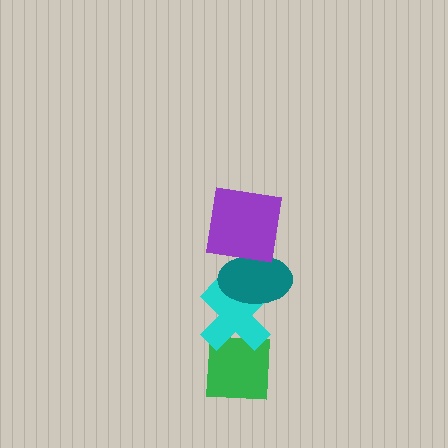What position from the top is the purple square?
The purple square is 1st from the top.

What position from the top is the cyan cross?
The cyan cross is 3rd from the top.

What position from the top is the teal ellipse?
The teal ellipse is 2nd from the top.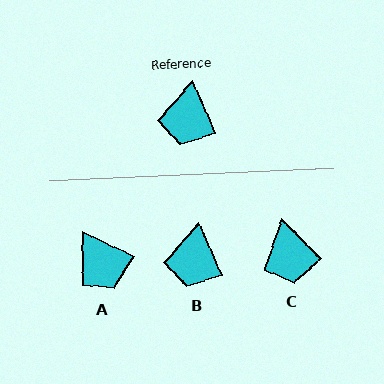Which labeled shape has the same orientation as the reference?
B.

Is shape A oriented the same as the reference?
No, it is off by about 40 degrees.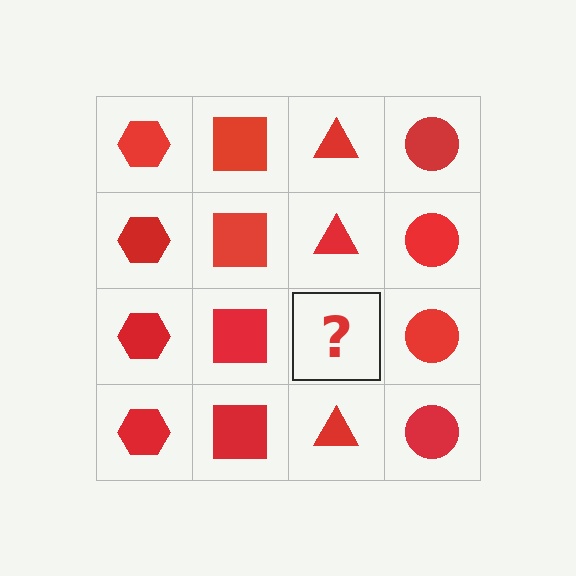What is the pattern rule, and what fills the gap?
The rule is that each column has a consistent shape. The gap should be filled with a red triangle.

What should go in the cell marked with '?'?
The missing cell should contain a red triangle.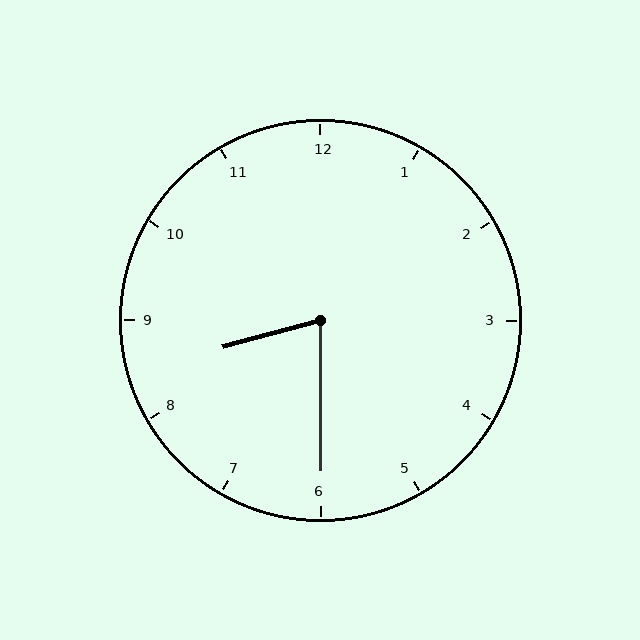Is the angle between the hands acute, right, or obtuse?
It is acute.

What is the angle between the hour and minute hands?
Approximately 75 degrees.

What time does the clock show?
8:30.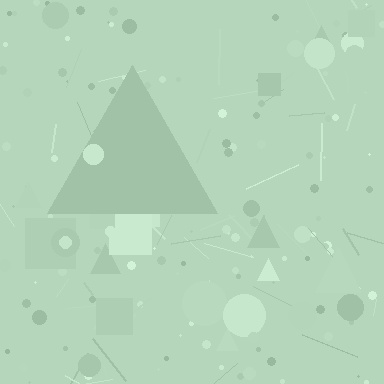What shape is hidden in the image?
A triangle is hidden in the image.